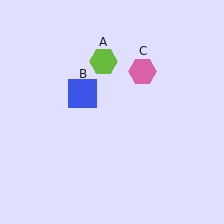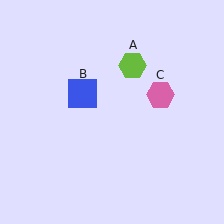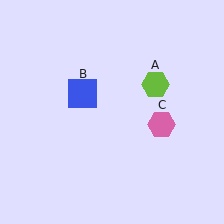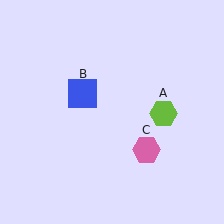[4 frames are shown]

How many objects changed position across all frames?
2 objects changed position: lime hexagon (object A), pink hexagon (object C).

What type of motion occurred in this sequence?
The lime hexagon (object A), pink hexagon (object C) rotated clockwise around the center of the scene.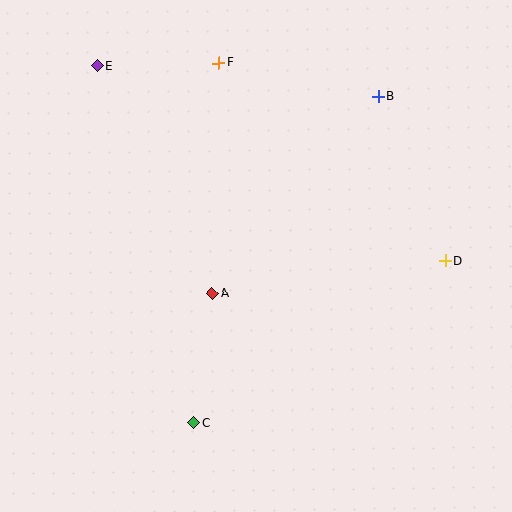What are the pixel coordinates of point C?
Point C is at (194, 423).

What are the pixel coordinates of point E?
Point E is at (98, 66).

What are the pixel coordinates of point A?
Point A is at (212, 293).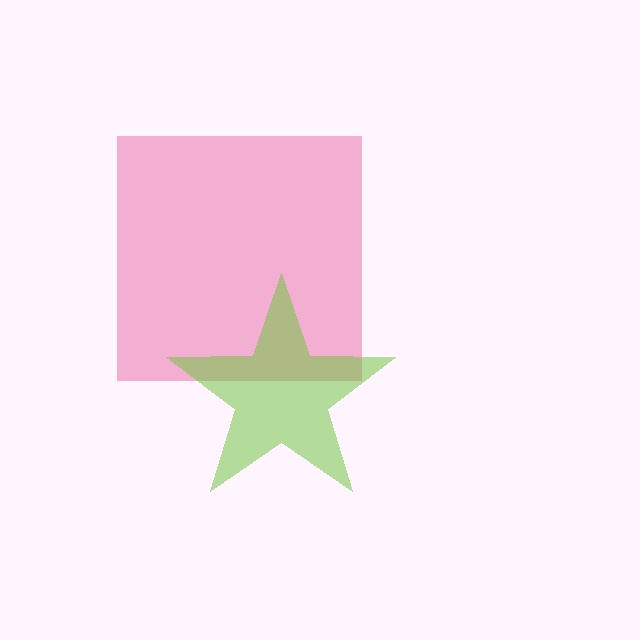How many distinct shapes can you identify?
There are 2 distinct shapes: a pink square, a lime star.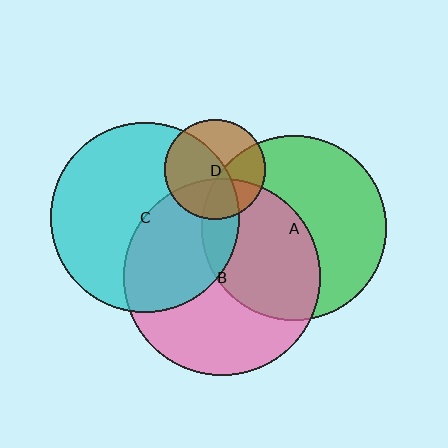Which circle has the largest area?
Circle B (pink).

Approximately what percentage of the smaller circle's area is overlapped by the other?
Approximately 55%.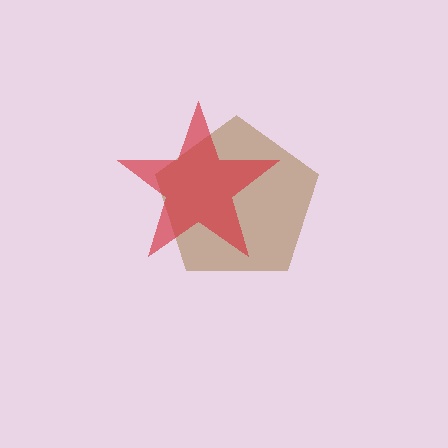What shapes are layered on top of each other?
The layered shapes are: a brown pentagon, a red star.